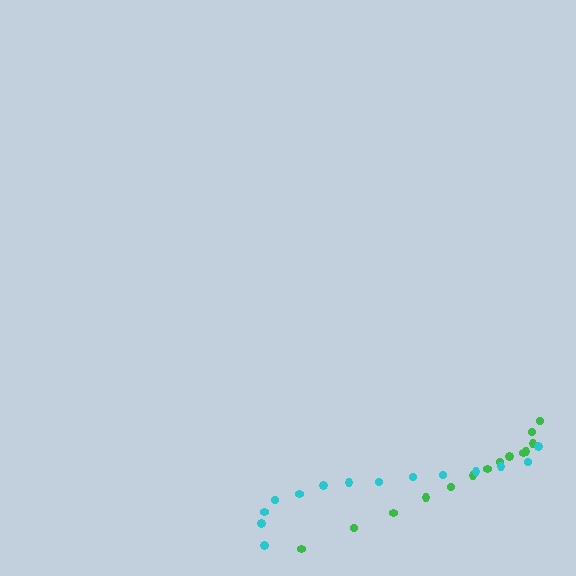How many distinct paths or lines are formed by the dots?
There are 2 distinct paths.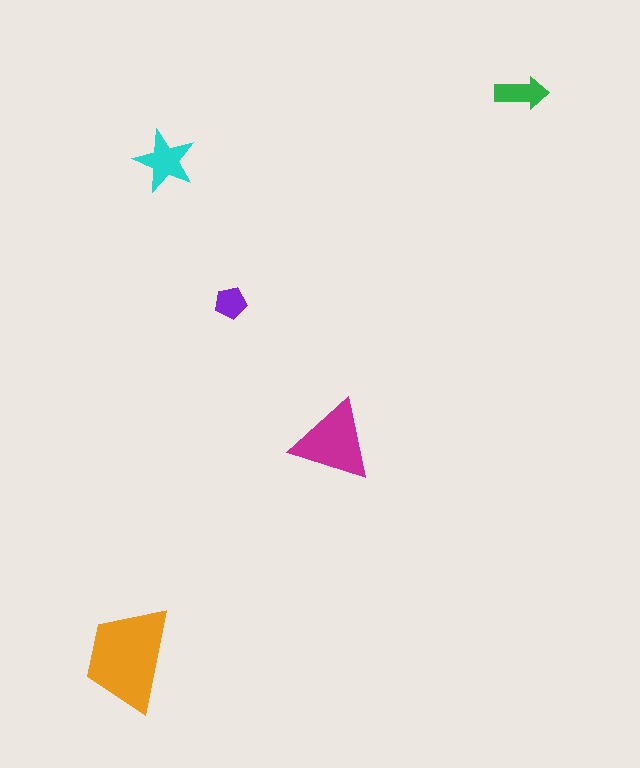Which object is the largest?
The orange trapezoid.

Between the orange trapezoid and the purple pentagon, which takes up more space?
The orange trapezoid.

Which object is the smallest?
The purple pentagon.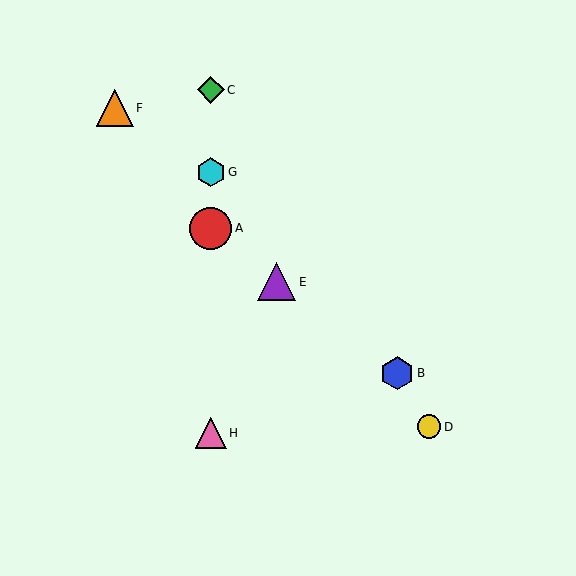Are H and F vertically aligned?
No, H is at x≈211 and F is at x≈115.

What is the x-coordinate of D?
Object D is at x≈429.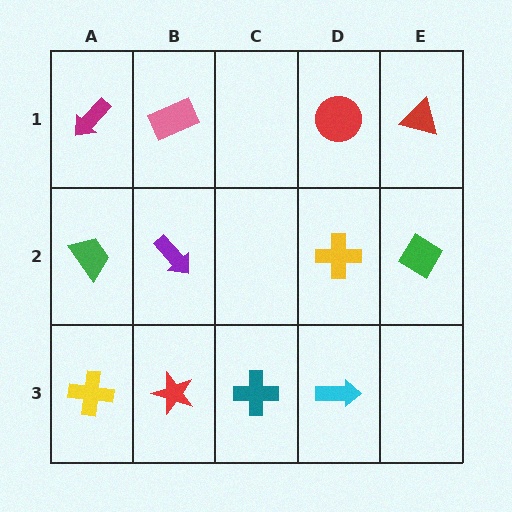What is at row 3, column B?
A red star.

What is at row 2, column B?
A purple arrow.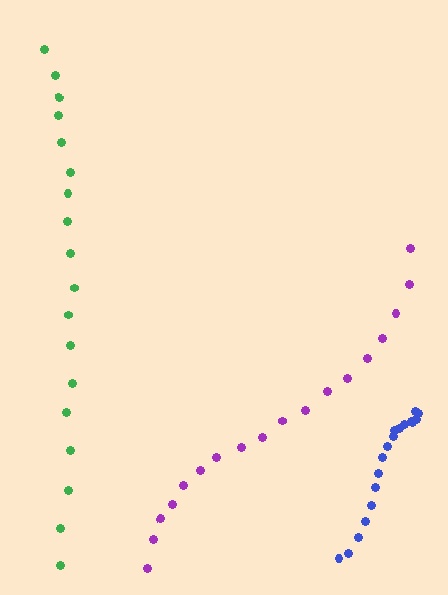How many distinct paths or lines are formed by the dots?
There are 3 distinct paths.